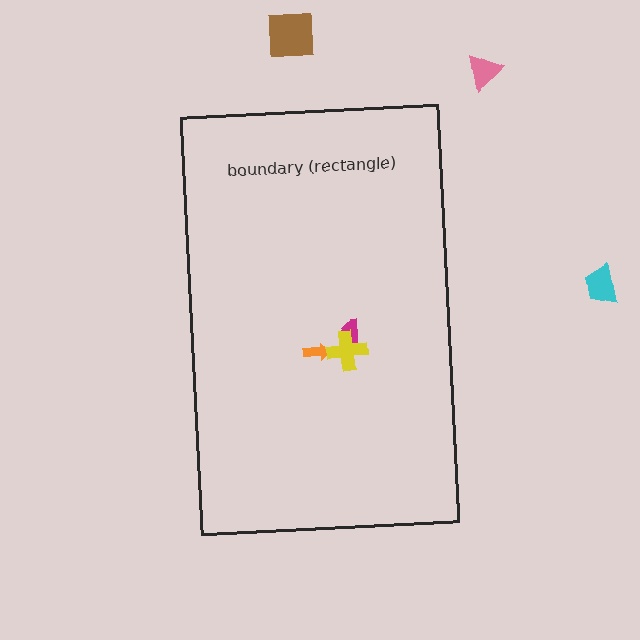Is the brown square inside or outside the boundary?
Outside.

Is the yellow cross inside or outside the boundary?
Inside.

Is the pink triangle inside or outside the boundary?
Outside.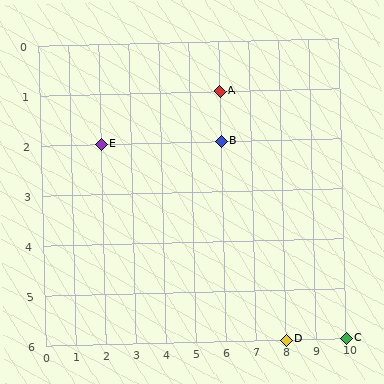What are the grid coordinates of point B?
Point B is at grid coordinates (6, 2).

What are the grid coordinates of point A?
Point A is at grid coordinates (6, 1).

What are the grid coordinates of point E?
Point E is at grid coordinates (2, 2).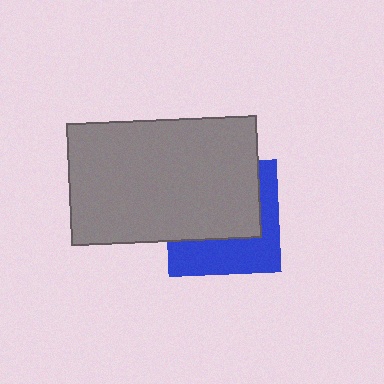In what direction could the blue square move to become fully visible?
The blue square could move down. That would shift it out from behind the gray rectangle entirely.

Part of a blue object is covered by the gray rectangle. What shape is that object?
It is a square.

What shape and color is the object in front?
The object in front is a gray rectangle.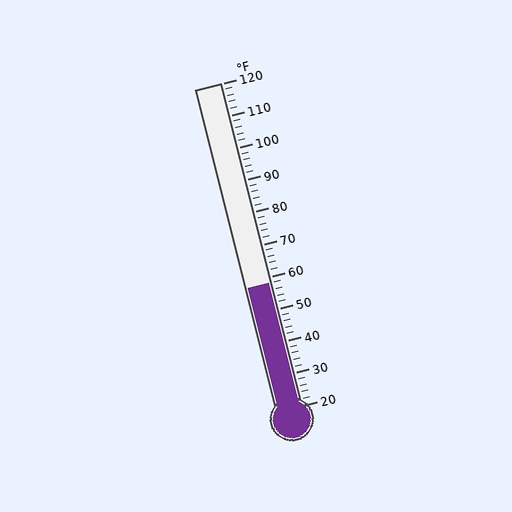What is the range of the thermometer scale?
The thermometer scale ranges from 20°F to 120°F.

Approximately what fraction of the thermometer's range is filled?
The thermometer is filled to approximately 40% of its range.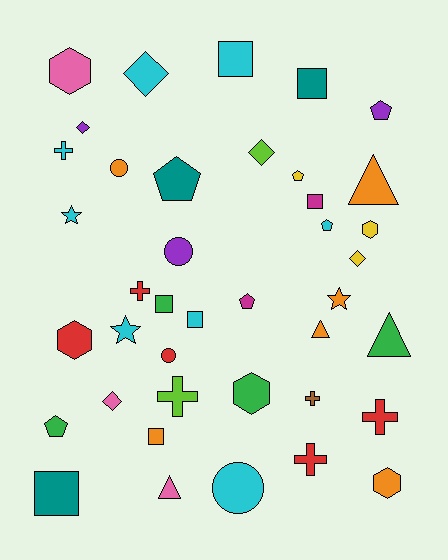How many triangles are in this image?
There are 4 triangles.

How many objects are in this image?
There are 40 objects.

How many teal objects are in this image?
There are 3 teal objects.